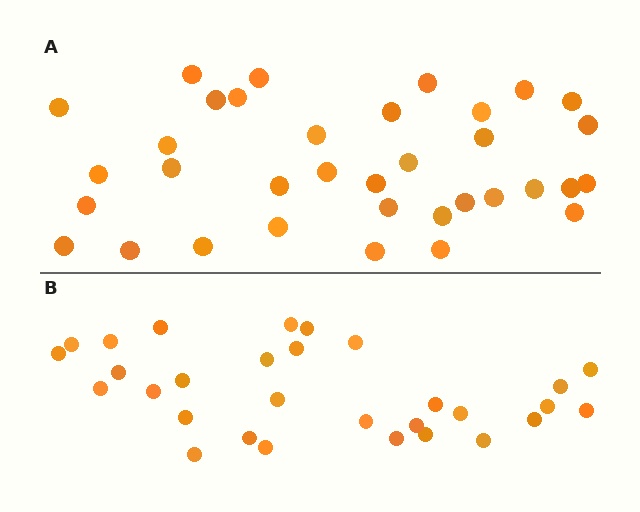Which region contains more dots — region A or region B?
Region A (the top region) has more dots.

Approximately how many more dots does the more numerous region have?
Region A has about 5 more dots than region B.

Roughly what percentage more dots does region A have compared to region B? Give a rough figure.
About 15% more.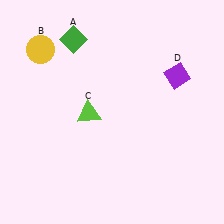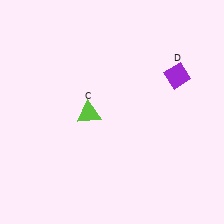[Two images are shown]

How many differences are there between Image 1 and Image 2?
There are 2 differences between the two images.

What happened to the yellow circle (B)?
The yellow circle (B) was removed in Image 2. It was in the top-left area of Image 1.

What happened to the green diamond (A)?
The green diamond (A) was removed in Image 2. It was in the top-left area of Image 1.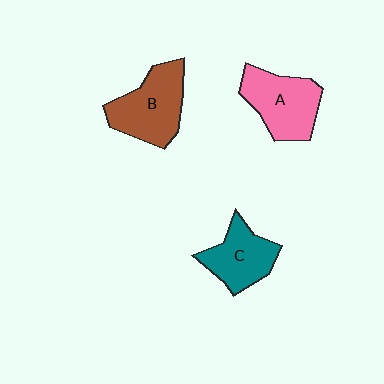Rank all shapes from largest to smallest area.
From largest to smallest: B (brown), A (pink), C (teal).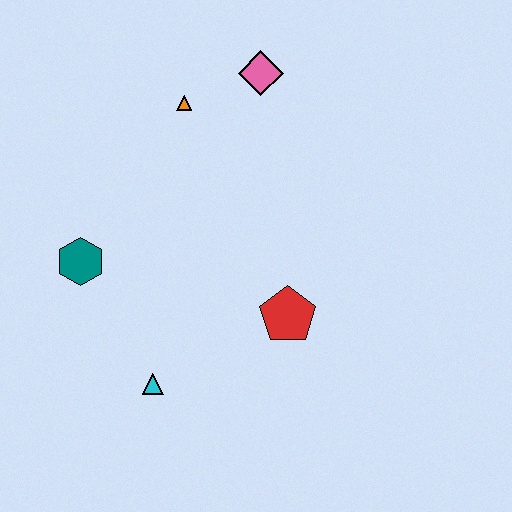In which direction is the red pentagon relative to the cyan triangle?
The red pentagon is to the right of the cyan triangle.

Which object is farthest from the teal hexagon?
The pink diamond is farthest from the teal hexagon.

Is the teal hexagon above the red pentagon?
Yes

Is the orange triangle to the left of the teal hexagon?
No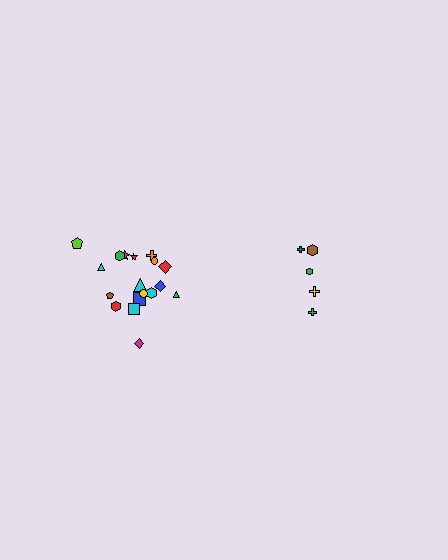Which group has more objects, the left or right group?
The left group.